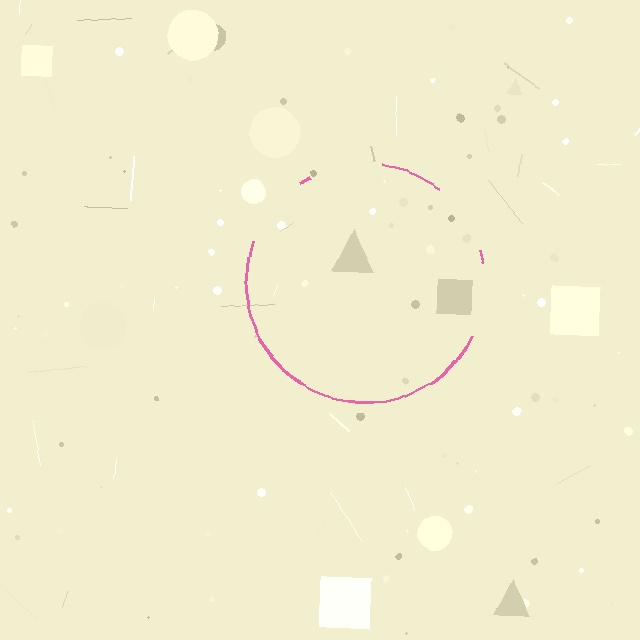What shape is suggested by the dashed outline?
The dashed outline suggests a circle.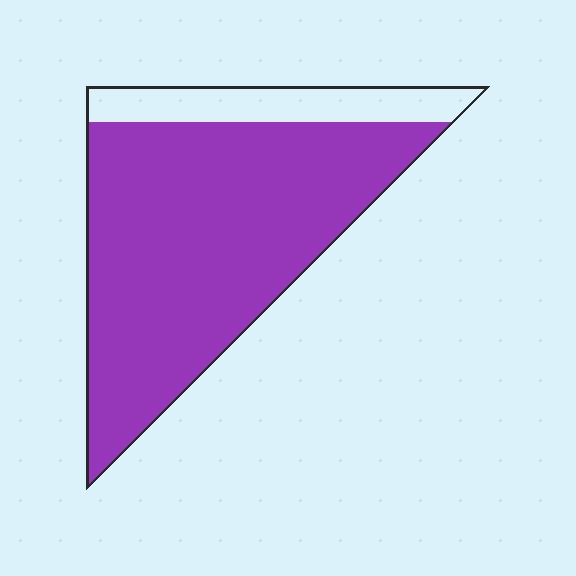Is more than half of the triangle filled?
Yes.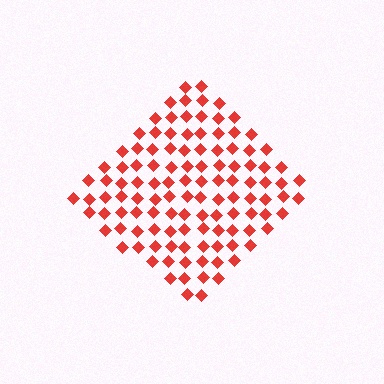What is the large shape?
The large shape is a diamond.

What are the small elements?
The small elements are diamonds.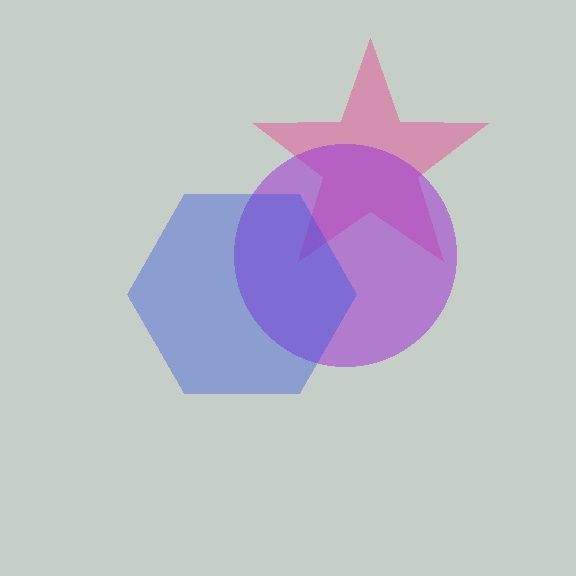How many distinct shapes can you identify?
There are 3 distinct shapes: a pink star, a purple circle, a blue hexagon.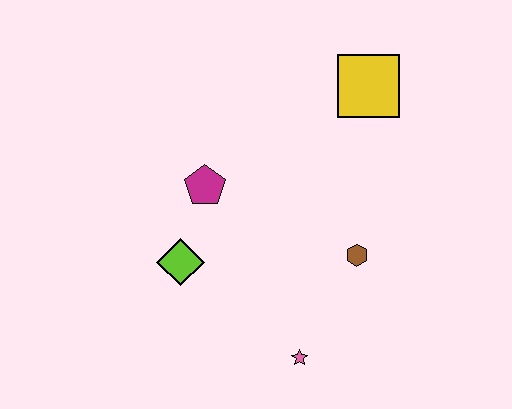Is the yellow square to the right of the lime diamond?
Yes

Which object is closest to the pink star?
The brown hexagon is closest to the pink star.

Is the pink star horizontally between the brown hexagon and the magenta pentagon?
Yes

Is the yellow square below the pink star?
No